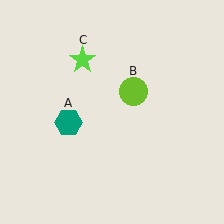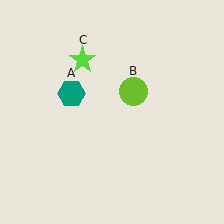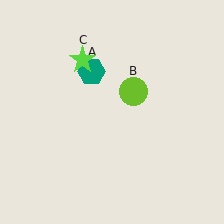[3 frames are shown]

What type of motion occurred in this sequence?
The teal hexagon (object A) rotated clockwise around the center of the scene.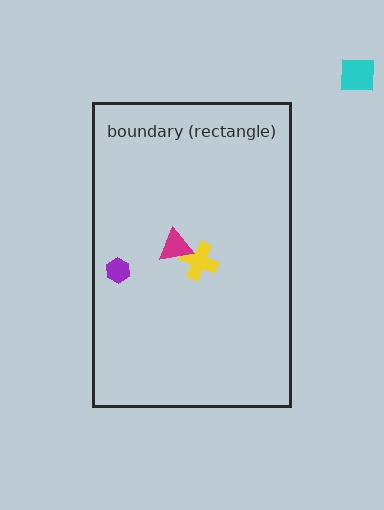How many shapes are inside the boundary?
3 inside, 1 outside.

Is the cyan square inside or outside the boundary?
Outside.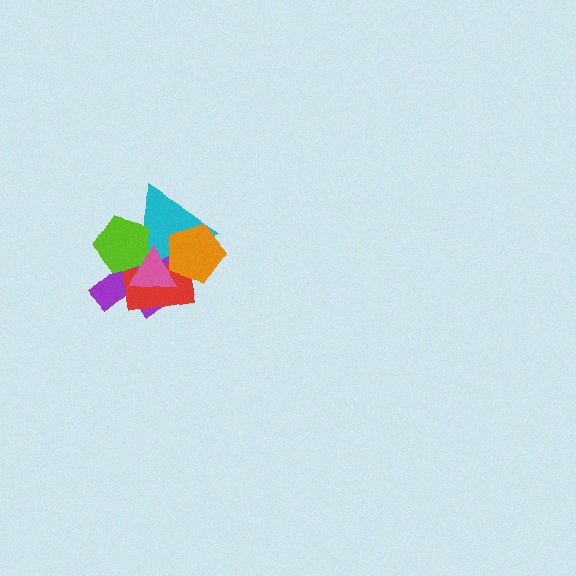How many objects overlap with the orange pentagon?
4 objects overlap with the orange pentagon.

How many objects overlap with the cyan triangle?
5 objects overlap with the cyan triangle.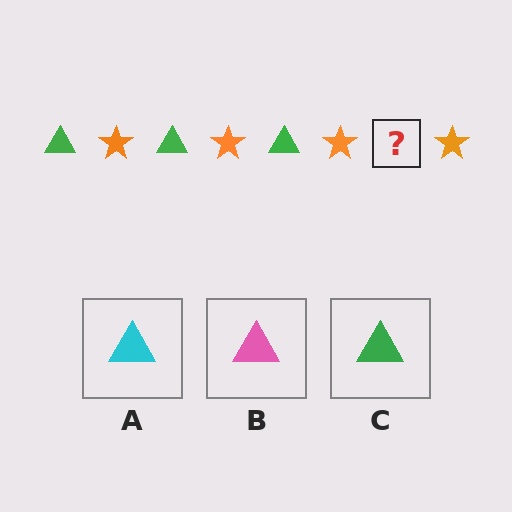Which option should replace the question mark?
Option C.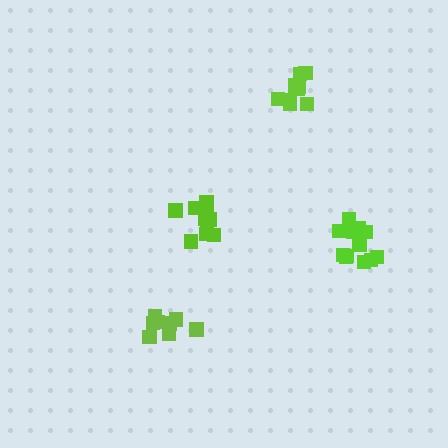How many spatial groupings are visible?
There are 4 spatial groupings.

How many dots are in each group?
Group 1: 12 dots, Group 2: 10 dots, Group 3: 10 dots, Group 4: 8 dots (40 total).